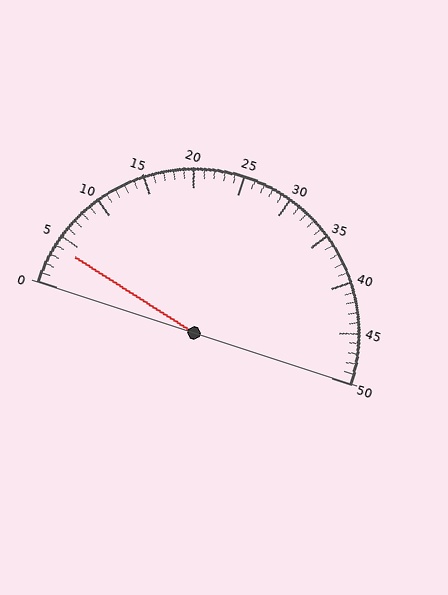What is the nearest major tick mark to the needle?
The nearest major tick mark is 5.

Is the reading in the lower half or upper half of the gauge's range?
The reading is in the lower half of the range (0 to 50).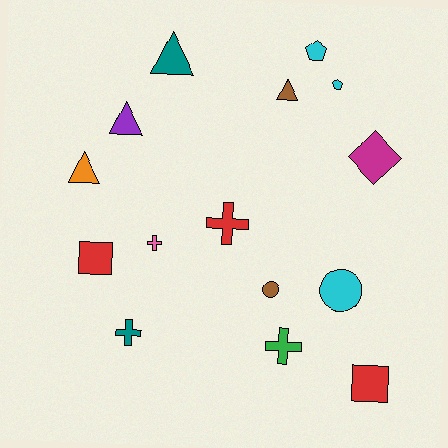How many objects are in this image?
There are 15 objects.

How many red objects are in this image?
There are 3 red objects.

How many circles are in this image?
There are 2 circles.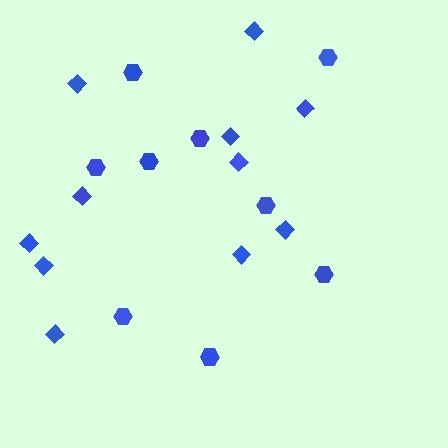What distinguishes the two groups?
There are 2 groups: one group of hexagons (9) and one group of diamonds (11).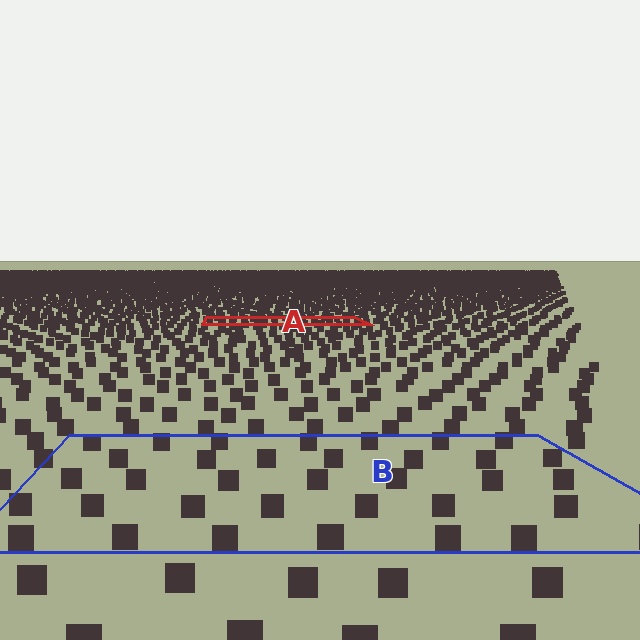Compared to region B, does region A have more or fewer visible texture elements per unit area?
Region A has more texture elements per unit area — they are packed more densely because it is farther away.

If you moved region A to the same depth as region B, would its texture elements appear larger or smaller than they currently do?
They would appear larger. At a closer depth, the same texture elements are projected at a bigger on-screen size.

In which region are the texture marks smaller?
The texture marks are smaller in region A, because it is farther away.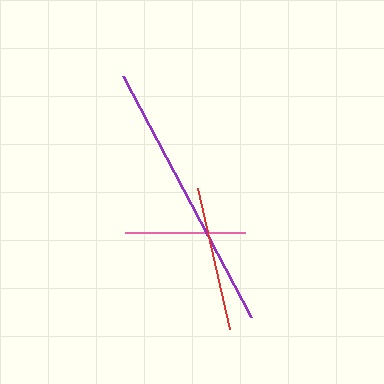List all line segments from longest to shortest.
From longest to shortest: purple, red, pink.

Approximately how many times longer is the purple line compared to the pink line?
The purple line is approximately 2.3 times the length of the pink line.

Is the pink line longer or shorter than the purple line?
The purple line is longer than the pink line.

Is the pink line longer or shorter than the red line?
The red line is longer than the pink line.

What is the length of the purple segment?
The purple segment is approximately 273 pixels long.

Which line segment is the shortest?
The pink line is the shortest at approximately 120 pixels.